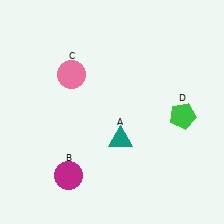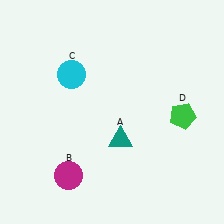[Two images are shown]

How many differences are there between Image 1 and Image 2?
There is 1 difference between the two images.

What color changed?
The circle (C) changed from pink in Image 1 to cyan in Image 2.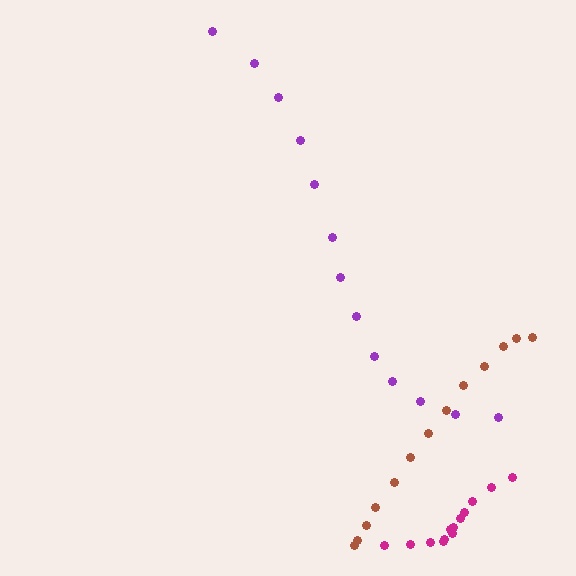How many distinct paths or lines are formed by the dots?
There are 3 distinct paths.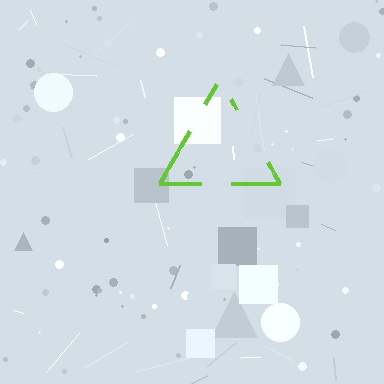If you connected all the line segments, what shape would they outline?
They would outline a triangle.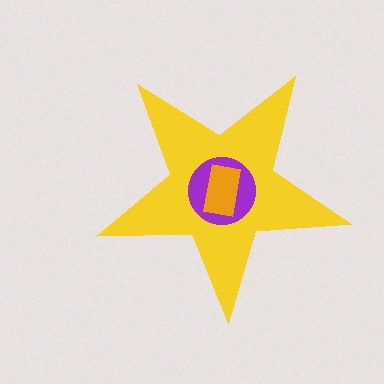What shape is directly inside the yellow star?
The purple circle.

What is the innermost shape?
The orange rectangle.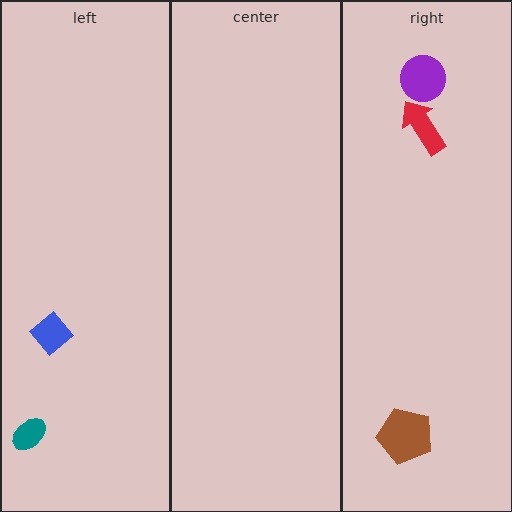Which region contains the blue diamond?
The left region.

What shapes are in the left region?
The blue diamond, the teal ellipse.